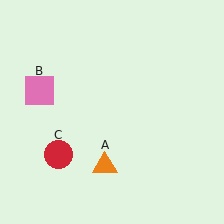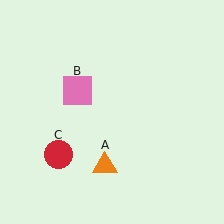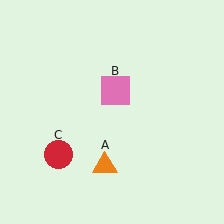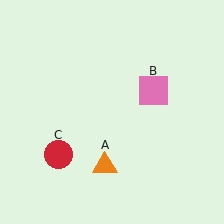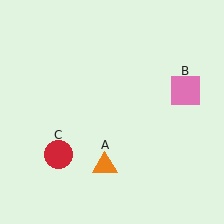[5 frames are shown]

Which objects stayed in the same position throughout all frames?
Orange triangle (object A) and red circle (object C) remained stationary.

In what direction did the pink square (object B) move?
The pink square (object B) moved right.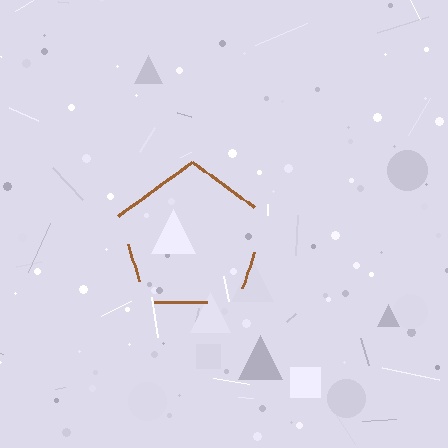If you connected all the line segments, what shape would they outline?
They would outline a pentagon.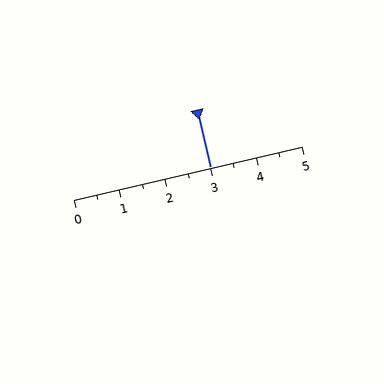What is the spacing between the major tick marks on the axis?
The major ticks are spaced 1 apart.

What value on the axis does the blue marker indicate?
The marker indicates approximately 3.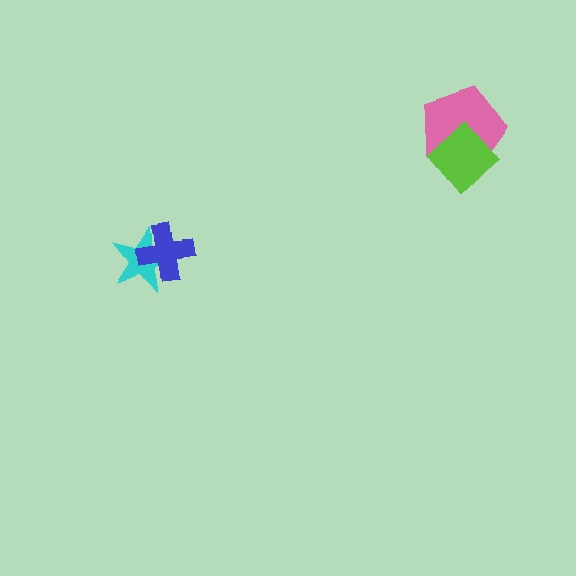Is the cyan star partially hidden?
Yes, it is partially covered by another shape.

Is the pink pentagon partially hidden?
Yes, it is partially covered by another shape.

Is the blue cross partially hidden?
No, no other shape covers it.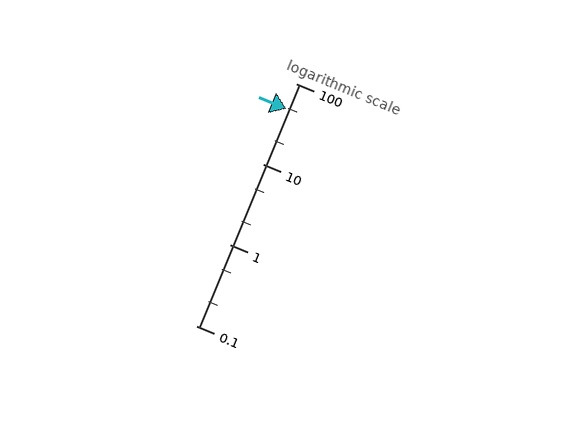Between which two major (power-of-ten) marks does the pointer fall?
The pointer is between 10 and 100.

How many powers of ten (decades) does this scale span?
The scale spans 3 decades, from 0.1 to 100.